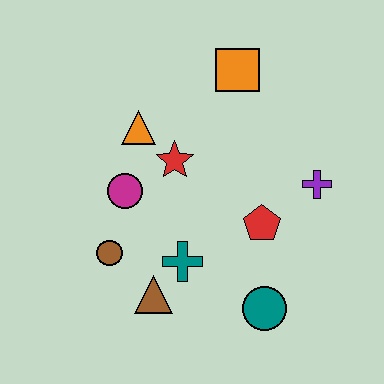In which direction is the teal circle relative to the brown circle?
The teal circle is to the right of the brown circle.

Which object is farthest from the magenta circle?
The purple cross is farthest from the magenta circle.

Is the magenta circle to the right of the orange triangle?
No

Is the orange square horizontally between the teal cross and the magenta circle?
No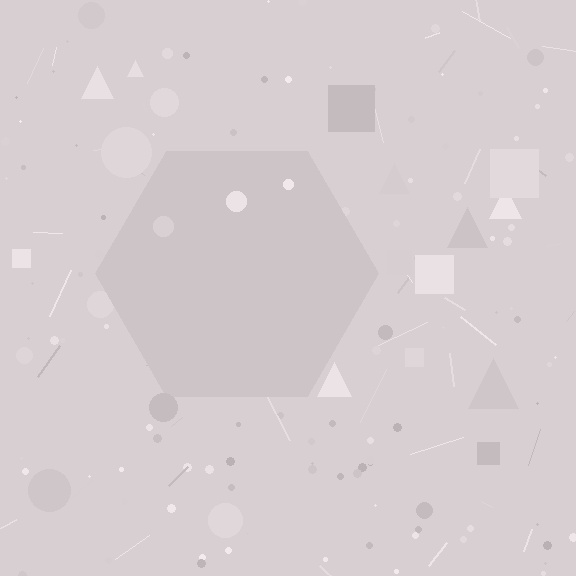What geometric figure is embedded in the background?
A hexagon is embedded in the background.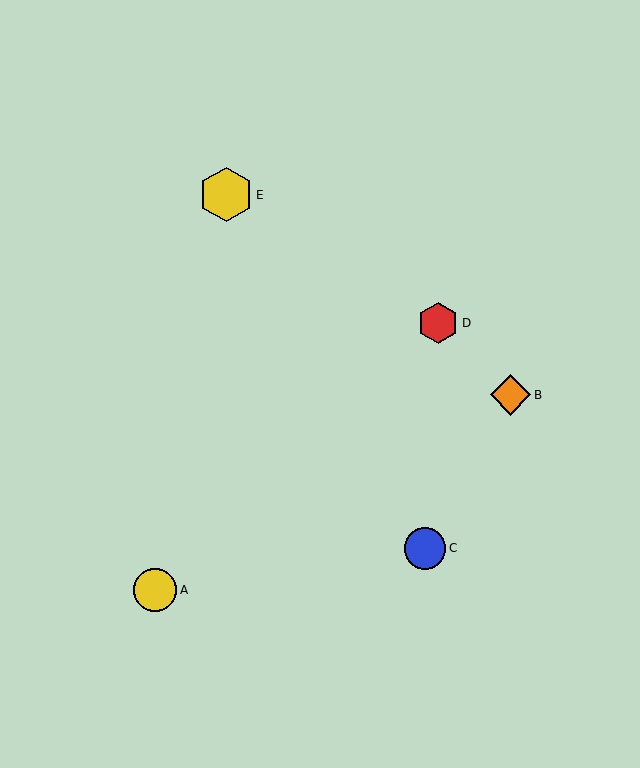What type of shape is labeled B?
Shape B is an orange diamond.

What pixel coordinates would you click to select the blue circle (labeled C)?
Click at (425, 548) to select the blue circle C.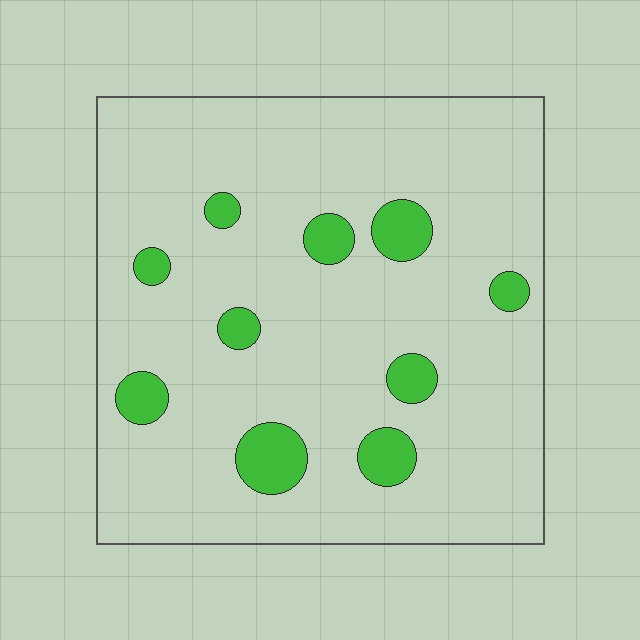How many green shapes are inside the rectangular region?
10.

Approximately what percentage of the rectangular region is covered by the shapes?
Approximately 10%.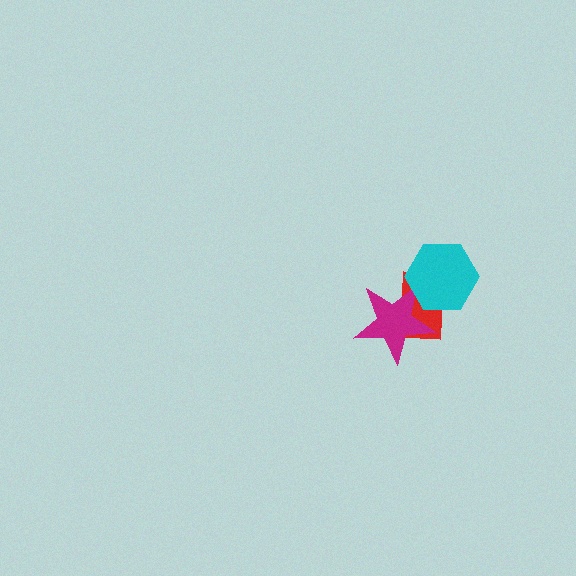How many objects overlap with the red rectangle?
2 objects overlap with the red rectangle.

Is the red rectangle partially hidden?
Yes, it is partially covered by another shape.